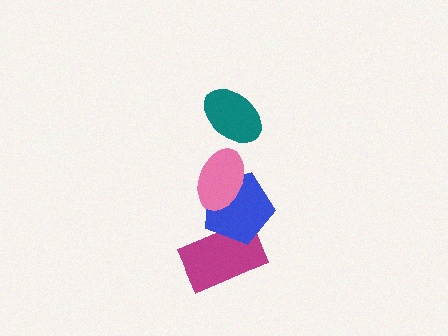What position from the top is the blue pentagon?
The blue pentagon is 3rd from the top.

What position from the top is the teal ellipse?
The teal ellipse is 1st from the top.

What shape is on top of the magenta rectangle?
The blue pentagon is on top of the magenta rectangle.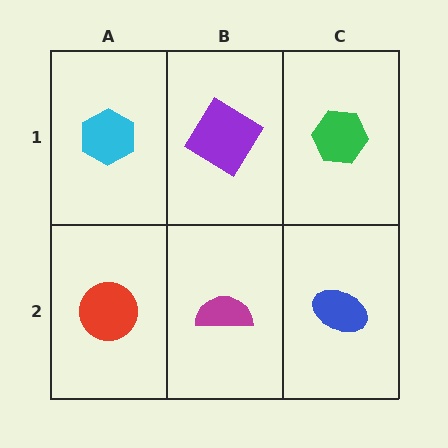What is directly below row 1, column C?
A blue ellipse.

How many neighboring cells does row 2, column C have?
2.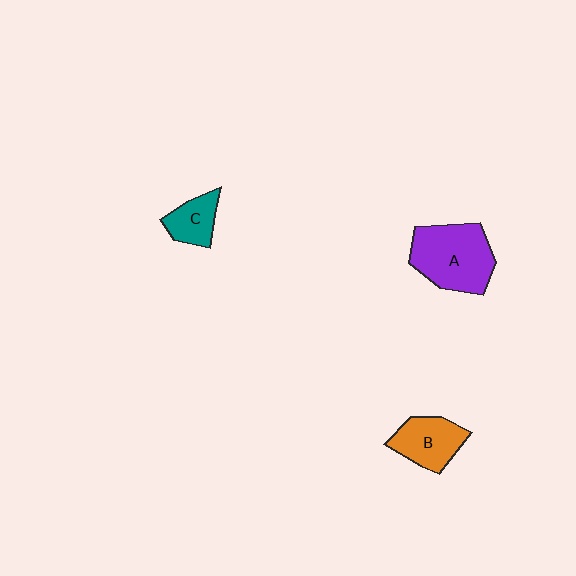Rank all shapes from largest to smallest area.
From largest to smallest: A (purple), B (orange), C (teal).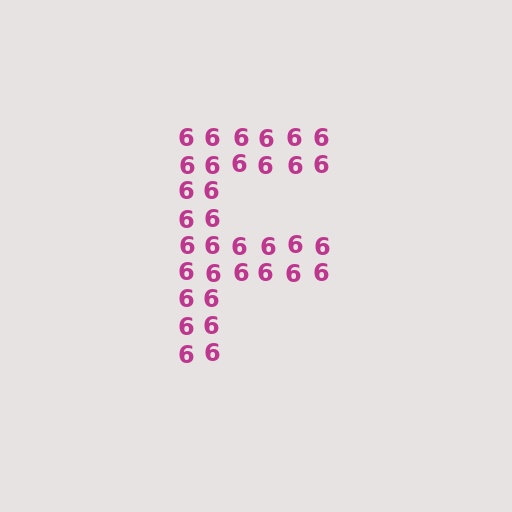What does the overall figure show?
The overall figure shows the letter F.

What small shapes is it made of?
It is made of small digit 6's.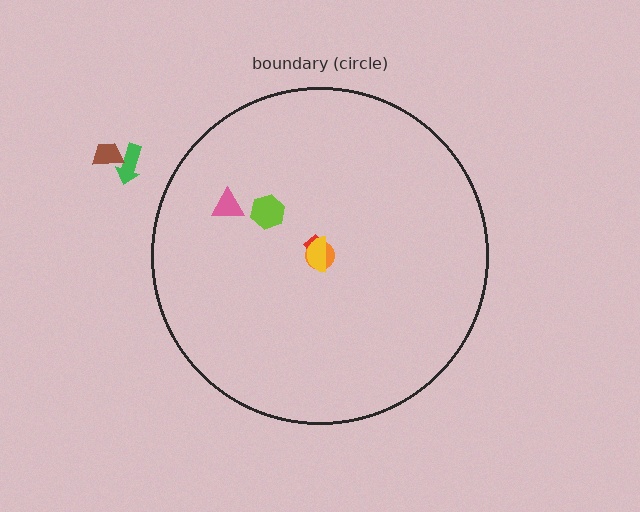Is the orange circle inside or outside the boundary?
Inside.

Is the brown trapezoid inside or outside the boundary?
Outside.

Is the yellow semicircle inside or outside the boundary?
Inside.